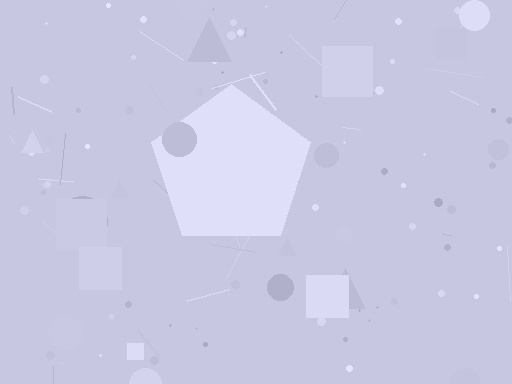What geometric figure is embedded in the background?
A pentagon is embedded in the background.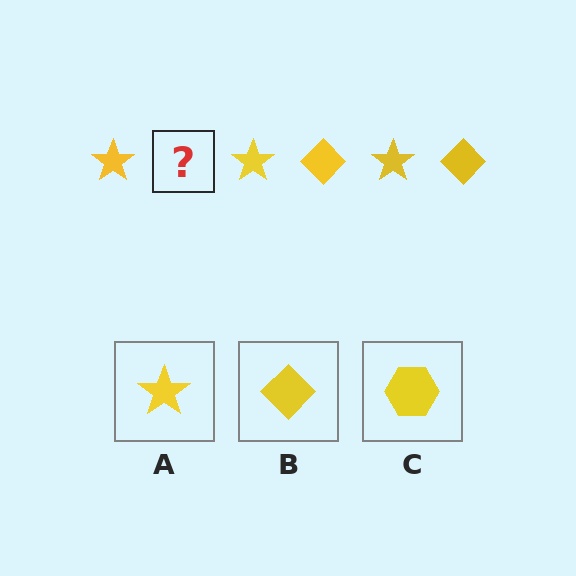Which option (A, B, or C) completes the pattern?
B.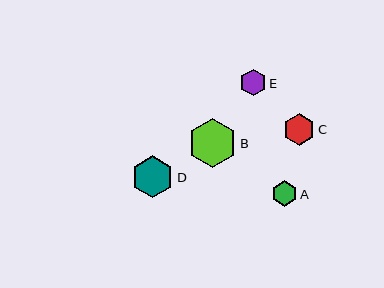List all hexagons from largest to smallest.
From largest to smallest: B, D, C, E, A.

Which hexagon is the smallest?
Hexagon A is the smallest with a size of approximately 26 pixels.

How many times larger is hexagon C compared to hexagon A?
Hexagon C is approximately 1.3 times the size of hexagon A.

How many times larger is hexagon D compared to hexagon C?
Hexagon D is approximately 1.3 times the size of hexagon C.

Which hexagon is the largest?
Hexagon B is the largest with a size of approximately 49 pixels.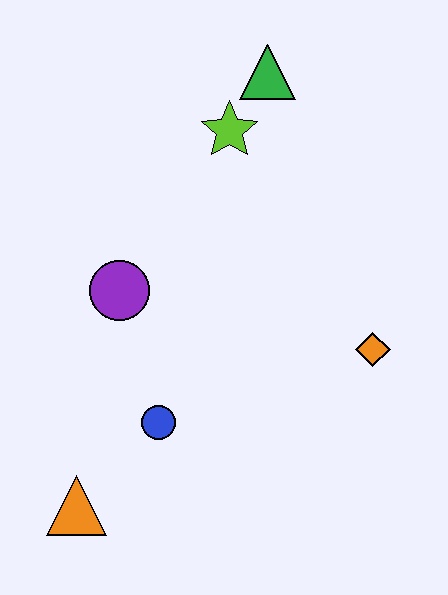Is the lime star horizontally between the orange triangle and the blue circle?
No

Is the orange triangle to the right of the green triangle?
No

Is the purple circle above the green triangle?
No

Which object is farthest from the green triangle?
The orange triangle is farthest from the green triangle.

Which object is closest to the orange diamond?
The blue circle is closest to the orange diamond.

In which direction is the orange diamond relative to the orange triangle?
The orange diamond is to the right of the orange triangle.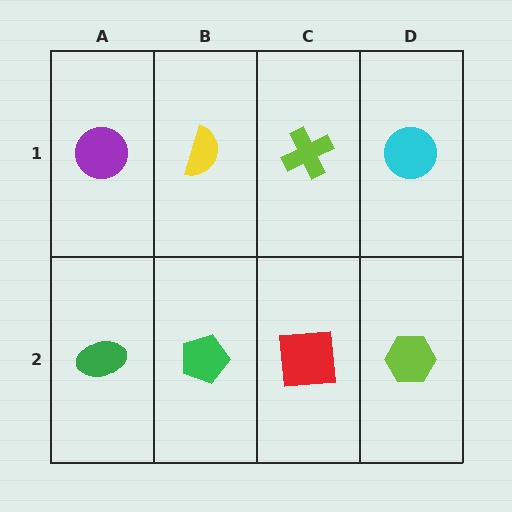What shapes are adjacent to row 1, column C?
A red square (row 2, column C), a yellow semicircle (row 1, column B), a cyan circle (row 1, column D).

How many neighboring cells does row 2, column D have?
2.